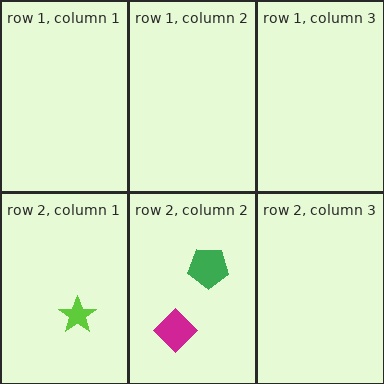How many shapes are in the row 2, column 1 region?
1.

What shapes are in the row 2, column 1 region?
The lime star.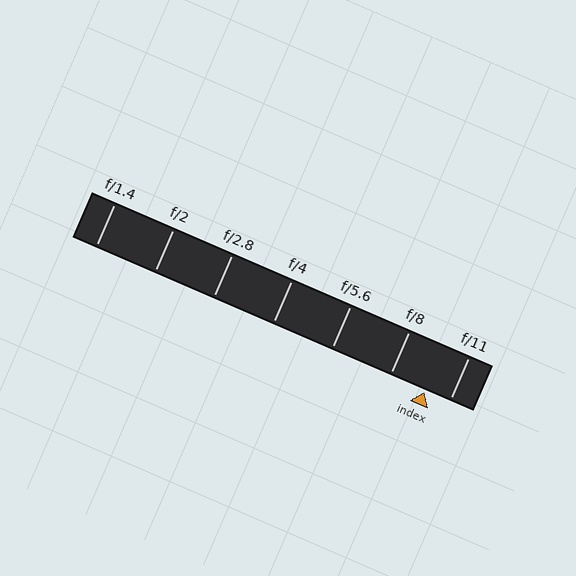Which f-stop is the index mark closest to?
The index mark is closest to f/11.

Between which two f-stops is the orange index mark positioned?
The index mark is between f/8 and f/11.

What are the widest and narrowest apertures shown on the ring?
The widest aperture shown is f/1.4 and the narrowest is f/11.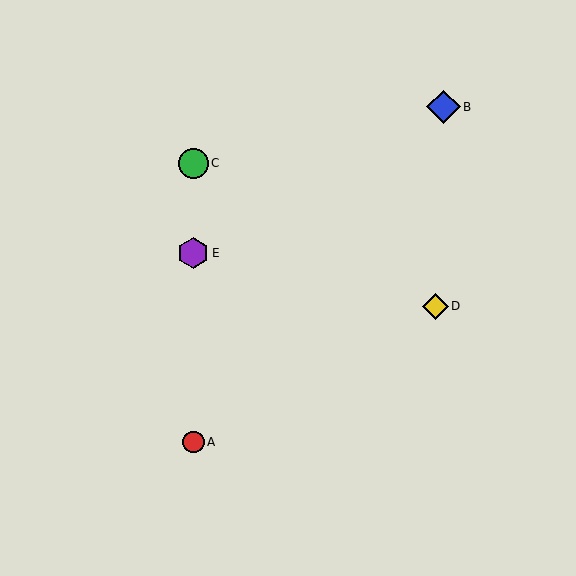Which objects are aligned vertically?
Objects A, C, E are aligned vertically.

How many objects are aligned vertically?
3 objects (A, C, E) are aligned vertically.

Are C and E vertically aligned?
Yes, both are at x≈193.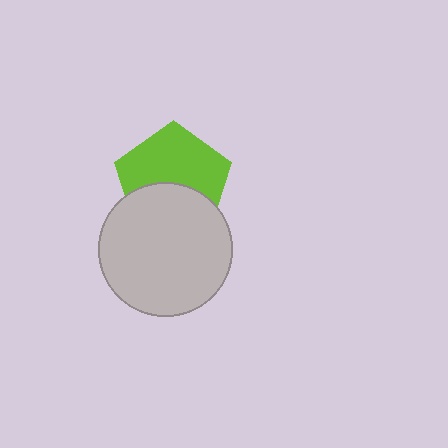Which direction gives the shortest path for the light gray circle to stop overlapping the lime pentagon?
Moving down gives the shortest separation.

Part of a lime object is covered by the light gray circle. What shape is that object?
It is a pentagon.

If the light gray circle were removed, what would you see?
You would see the complete lime pentagon.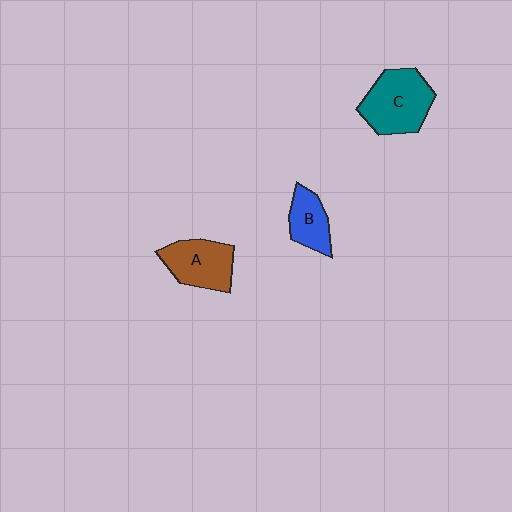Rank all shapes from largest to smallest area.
From largest to smallest: C (teal), A (brown), B (blue).